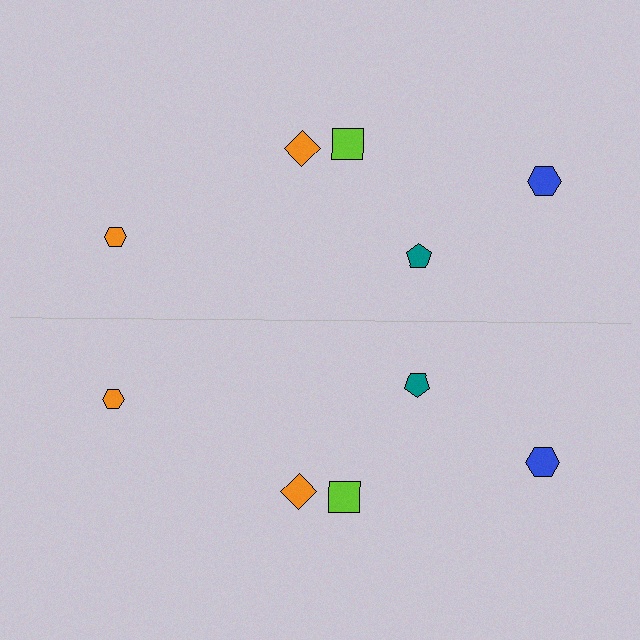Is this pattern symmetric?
Yes, this pattern has bilateral (reflection) symmetry.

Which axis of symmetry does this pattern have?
The pattern has a horizontal axis of symmetry running through the center of the image.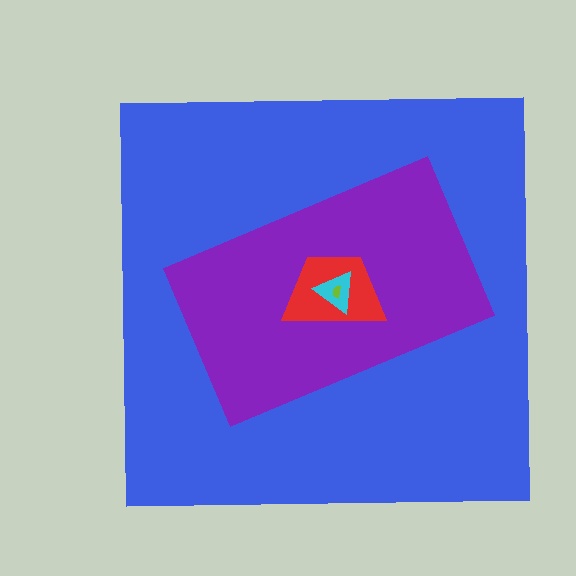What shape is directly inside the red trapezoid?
The cyan triangle.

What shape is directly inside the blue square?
The purple rectangle.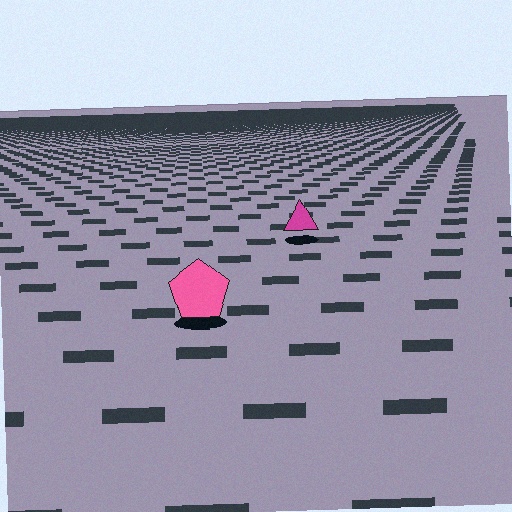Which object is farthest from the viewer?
The magenta triangle is farthest from the viewer. It appears smaller and the ground texture around it is denser.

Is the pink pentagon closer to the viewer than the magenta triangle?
Yes. The pink pentagon is closer — you can tell from the texture gradient: the ground texture is coarser near it.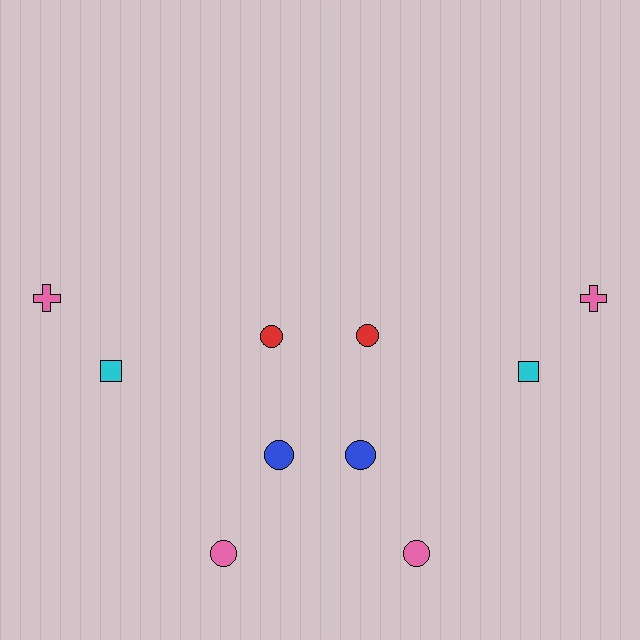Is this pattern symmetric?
Yes, this pattern has bilateral (reflection) symmetry.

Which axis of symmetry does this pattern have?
The pattern has a vertical axis of symmetry running through the center of the image.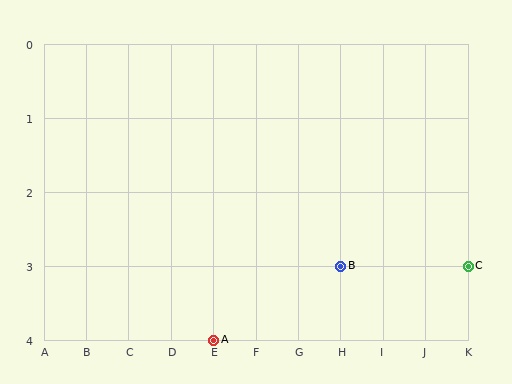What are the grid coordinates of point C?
Point C is at grid coordinates (K, 3).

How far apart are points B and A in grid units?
Points B and A are 3 columns and 1 row apart (about 3.2 grid units diagonally).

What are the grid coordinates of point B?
Point B is at grid coordinates (H, 3).